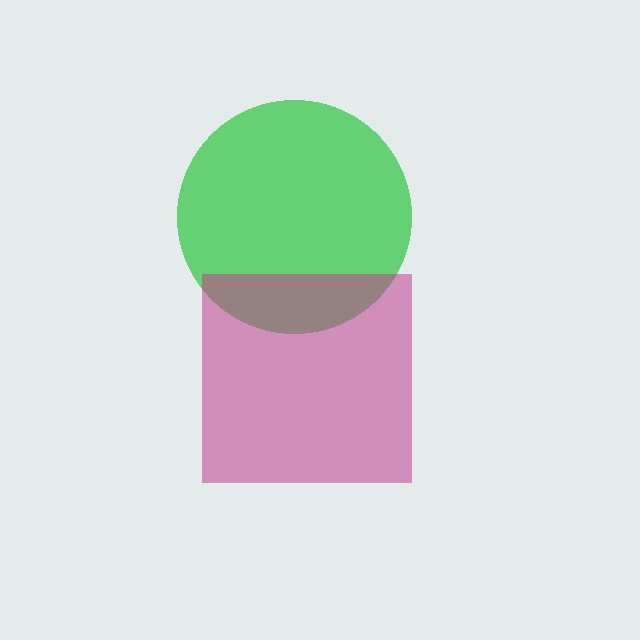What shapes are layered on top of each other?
The layered shapes are: a green circle, a magenta square.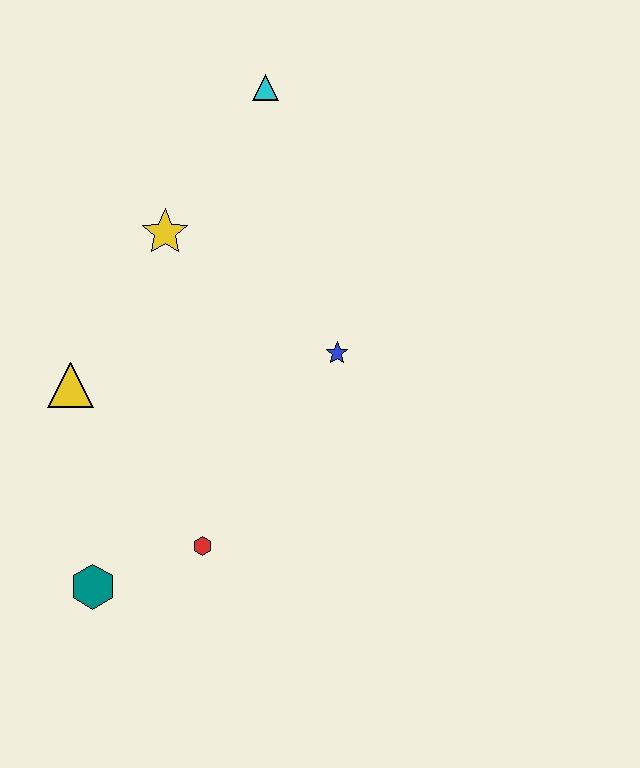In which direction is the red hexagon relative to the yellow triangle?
The red hexagon is below the yellow triangle.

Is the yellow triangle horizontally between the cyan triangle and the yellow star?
No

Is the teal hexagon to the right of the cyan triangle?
No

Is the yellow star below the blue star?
No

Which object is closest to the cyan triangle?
The yellow star is closest to the cyan triangle.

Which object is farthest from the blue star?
The teal hexagon is farthest from the blue star.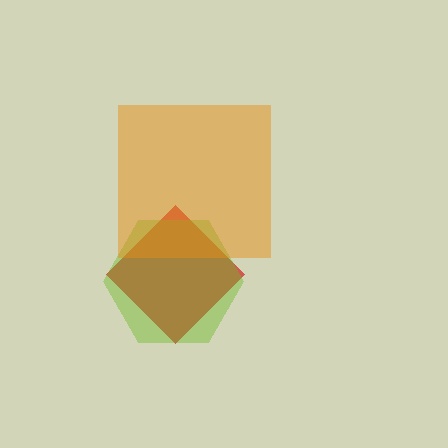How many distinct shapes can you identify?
There are 3 distinct shapes: a red diamond, a lime hexagon, an orange square.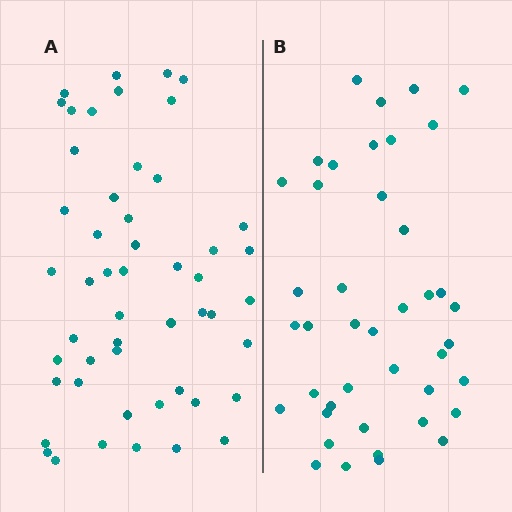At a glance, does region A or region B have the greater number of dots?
Region A (the left region) has more dots.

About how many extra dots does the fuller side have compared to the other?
Region A has roughly 8 or so more dots than region B.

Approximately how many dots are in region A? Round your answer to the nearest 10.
About 50 dots. (The exact count is 51, which rounds to 50.)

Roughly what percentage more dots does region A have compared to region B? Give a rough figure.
About 20% more.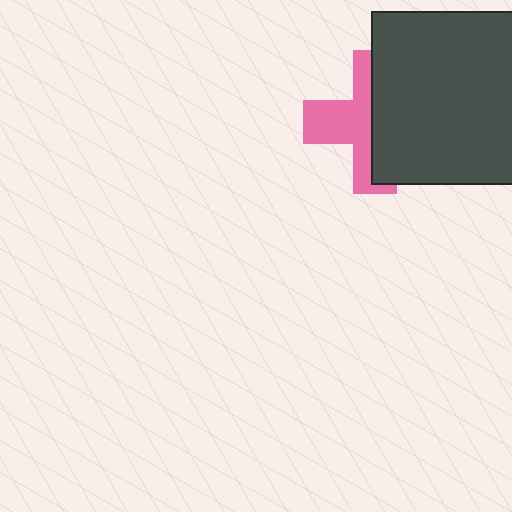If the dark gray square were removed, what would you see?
You would see the complete pink cross.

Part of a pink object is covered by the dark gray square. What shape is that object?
It is a cross.